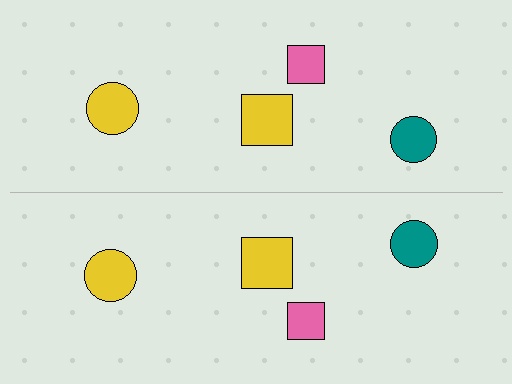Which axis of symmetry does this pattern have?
The pattern has a horizontal axis of symmetry running through the center of the image.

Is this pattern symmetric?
Yes, this pattern has bilateral (reflection) symmetry.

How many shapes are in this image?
There are 8 shapes in this image.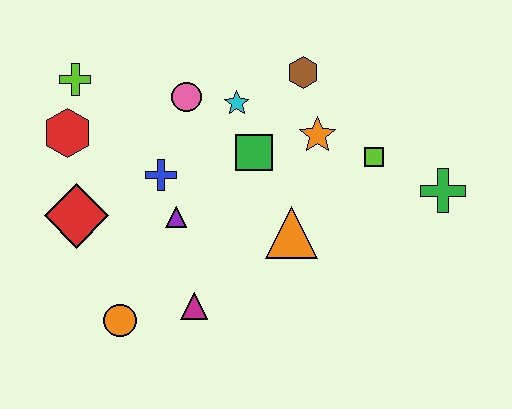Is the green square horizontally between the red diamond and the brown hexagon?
Yes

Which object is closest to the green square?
The cyan star is closest to the green square.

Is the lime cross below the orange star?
No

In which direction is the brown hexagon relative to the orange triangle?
The brown hexagon is above the orange triangle.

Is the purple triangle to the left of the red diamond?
No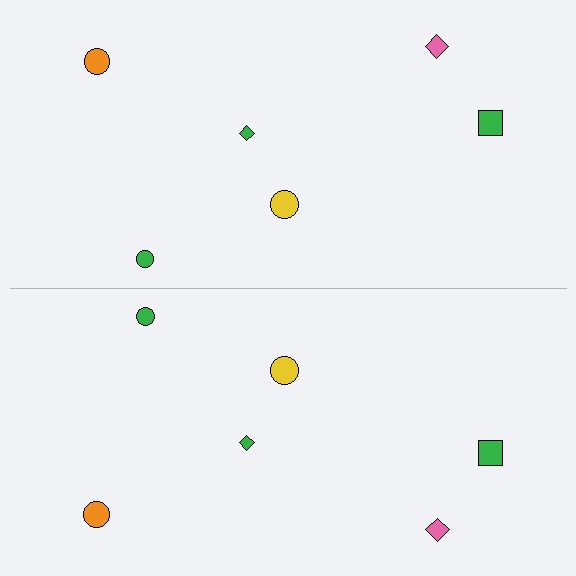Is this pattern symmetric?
Yes, this pattern has bilateral (reflection) symmetry.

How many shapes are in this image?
There are 12 shapes in this image.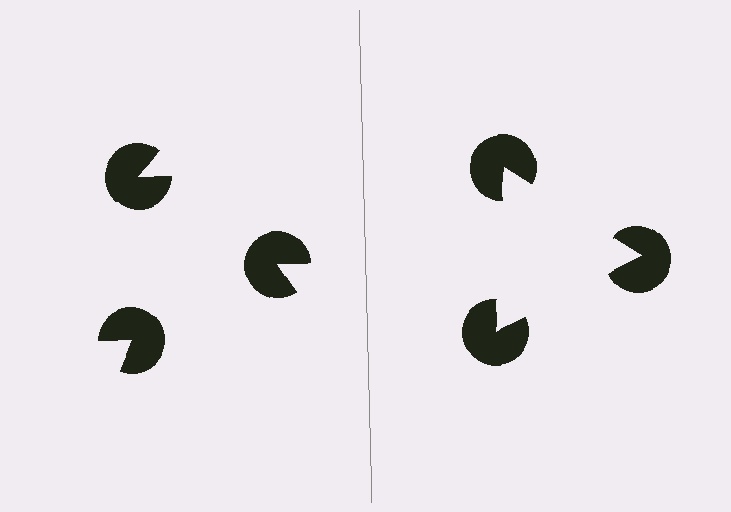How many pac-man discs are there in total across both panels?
6 — 3 on each side.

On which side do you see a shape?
An illusory triangle appears on the right side. On the left side the wedge cuts are rotated, so no coherent shape forms.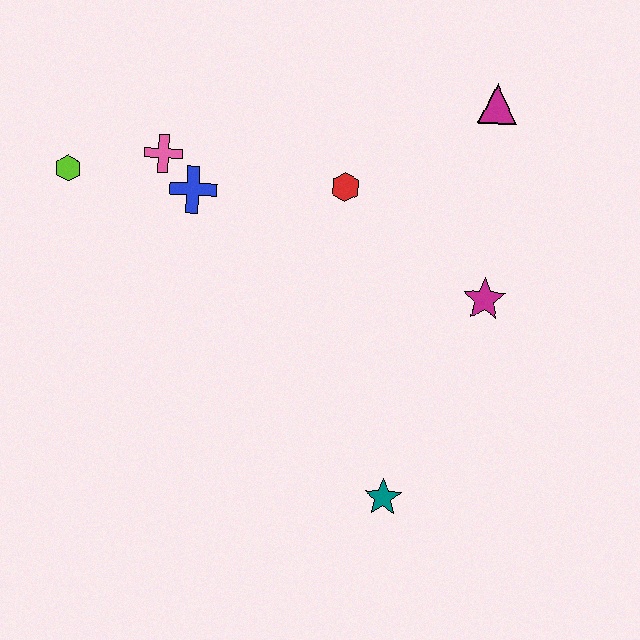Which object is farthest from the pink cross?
The teal star is farthest from the pink cross.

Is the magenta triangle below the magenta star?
No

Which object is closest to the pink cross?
The blue cross is closest to the pink cross.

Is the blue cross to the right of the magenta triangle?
No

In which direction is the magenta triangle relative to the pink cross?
The magenta triangle is to the right of the pink cross.